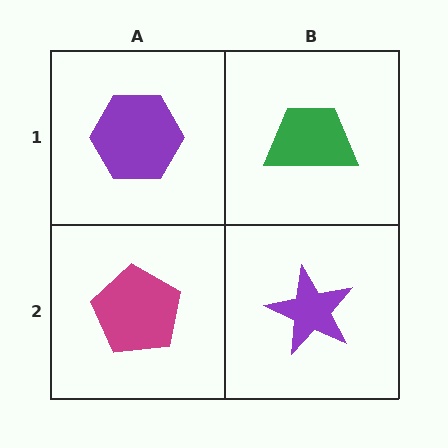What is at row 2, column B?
A purple star.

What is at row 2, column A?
A magenta pentagon.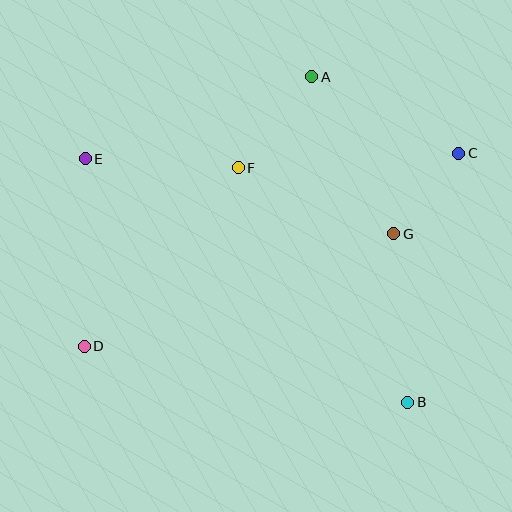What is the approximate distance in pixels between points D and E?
The distance between D and E is approximately 187 pixels.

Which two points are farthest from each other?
Points C and D are farthest from each other.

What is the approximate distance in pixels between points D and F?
The distance between D and F is approximately 236 pixels.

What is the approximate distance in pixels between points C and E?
The distance between C and E is approximately 373 pixels.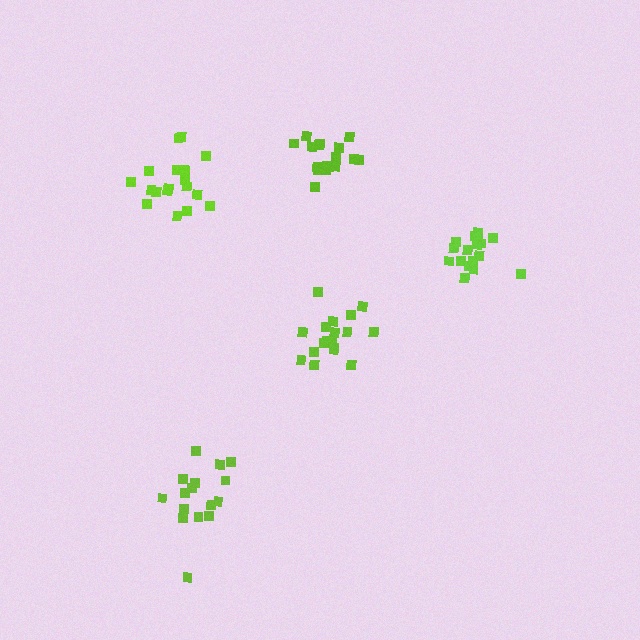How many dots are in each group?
Group 1: 18 dots, Group 2: 17 dots, Group 3: 19 dots, Group 4: 17 dots, Group 5: 16 dots (87 total).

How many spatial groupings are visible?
There are 5 spatial groupings.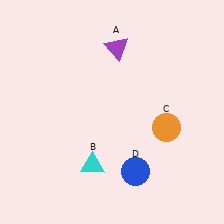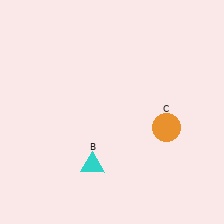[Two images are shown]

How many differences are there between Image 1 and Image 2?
There are 2 differences between the two images.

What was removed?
The blue circle (D), the purple triangle (A) were removed in Image 2.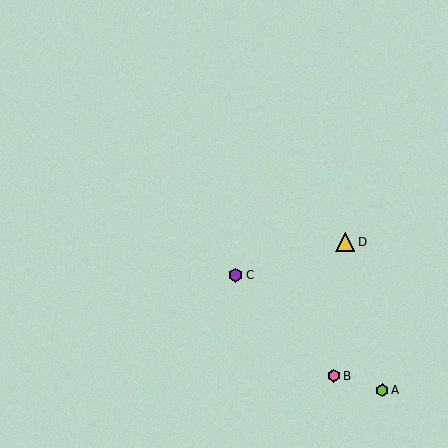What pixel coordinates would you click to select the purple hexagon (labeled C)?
Click at (236, 275) to select the purple hexagon C.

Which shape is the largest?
The yellow triangle (labeled D) is the largest.